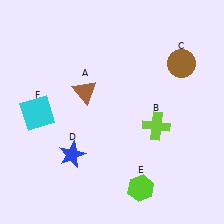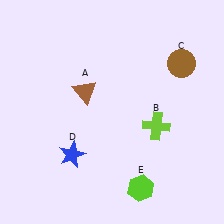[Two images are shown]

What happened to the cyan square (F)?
The cyan square (F) was removed in Image 2. It was in the bottom-left area of Image 1.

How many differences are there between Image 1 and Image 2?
There is 1 difference between the two images.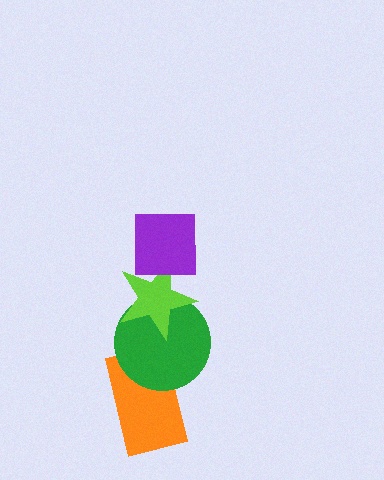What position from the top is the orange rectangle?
The orange rectangle is 4th from the top.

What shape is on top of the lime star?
The purple square is on top of the lime star.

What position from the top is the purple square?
The purple square is 1st from the top.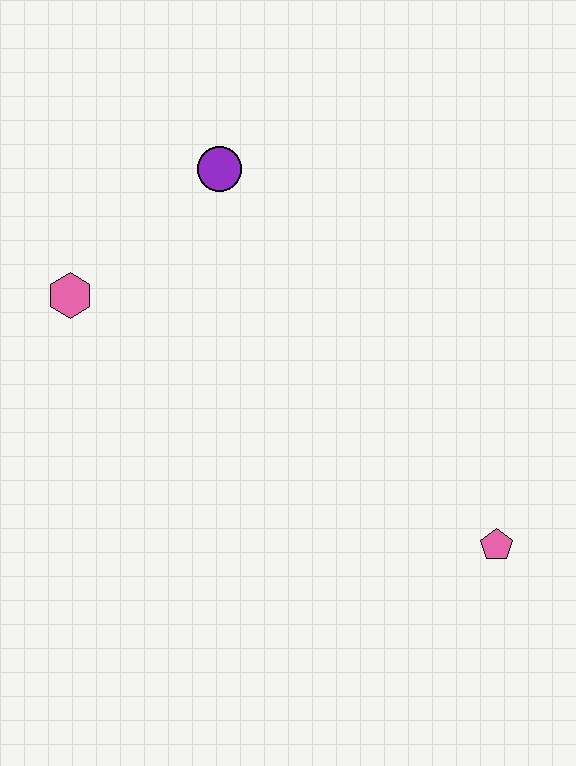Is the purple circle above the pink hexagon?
Yes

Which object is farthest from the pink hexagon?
The pink pentagon is farthest from the pink hexagon.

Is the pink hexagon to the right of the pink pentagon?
No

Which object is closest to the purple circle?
The pink hexagon is closest to the purple circle.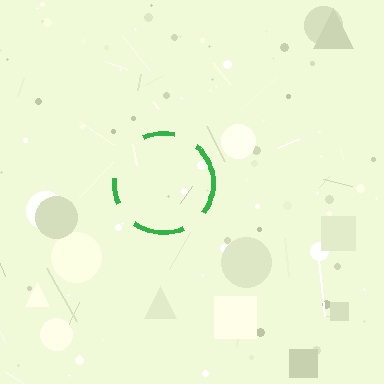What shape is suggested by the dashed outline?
The dashed outline suggests a circle.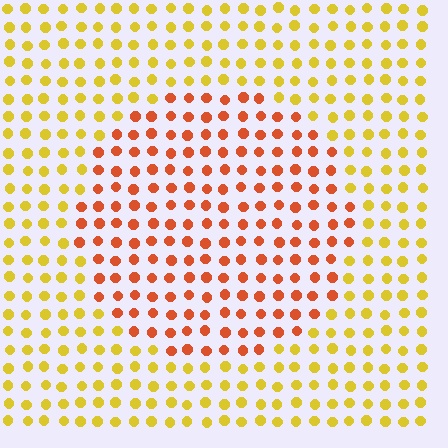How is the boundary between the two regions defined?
The boundary is defined purely by a slight shift in hue (about 40 degrees). Spacing, size, and orientation are identical on both sides.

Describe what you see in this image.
The image is filled with small yellow elements in a uniform arrangement. A circle-shaped region is visible where the elements are tinted to a slightly different hue, forming a subtle color boundary.